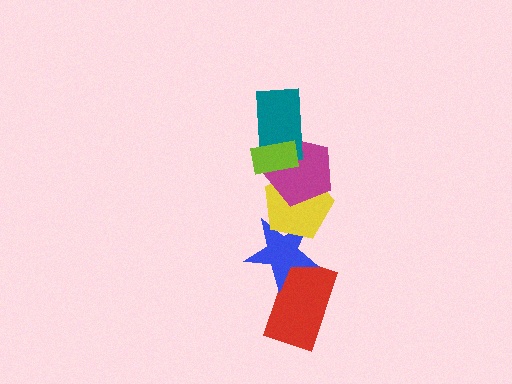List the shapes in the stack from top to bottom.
From top to bottom: the lime rectangle, the teal rectangle, the magenta pentagon, the yellow pentagon, the blue star, the red rectangle.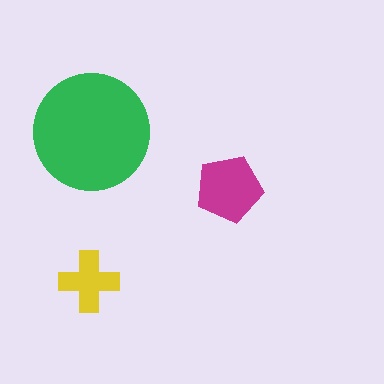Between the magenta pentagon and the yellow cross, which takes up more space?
The magenta pentagon.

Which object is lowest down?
The yellow cross is bottommost.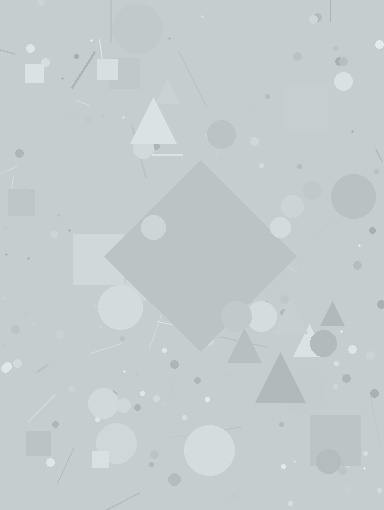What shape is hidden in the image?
A diamond is hidden in the image.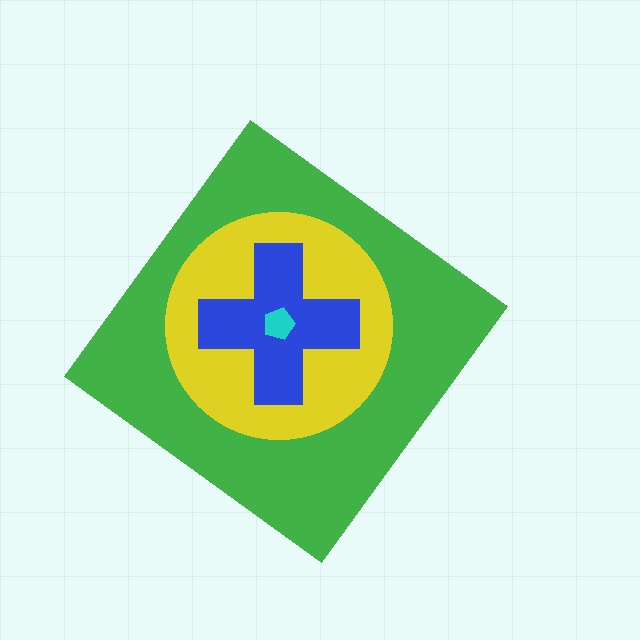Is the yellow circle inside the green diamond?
Yes.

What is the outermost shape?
The green diamond.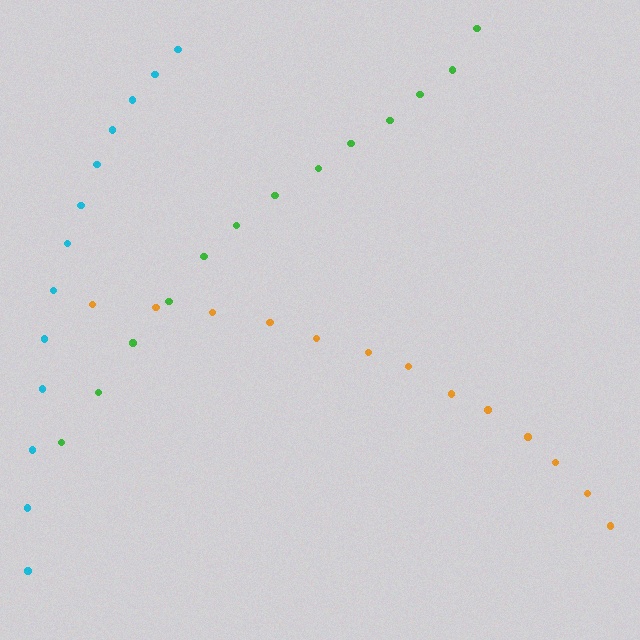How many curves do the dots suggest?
There are 3 distinct paths.